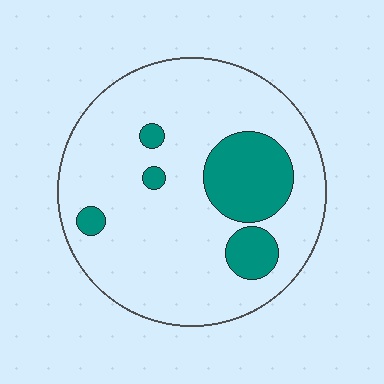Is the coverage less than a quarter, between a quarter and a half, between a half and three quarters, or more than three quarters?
Less than a quarter.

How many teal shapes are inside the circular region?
5.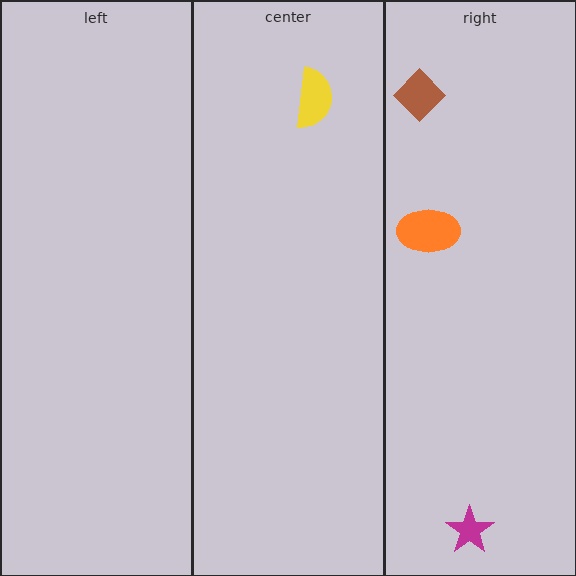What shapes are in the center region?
The yellow semicircle.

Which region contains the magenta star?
The right region.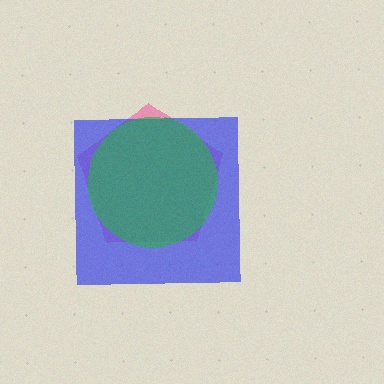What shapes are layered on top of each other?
The layered shapes are: a pink pentagon, a blue square, a green circle.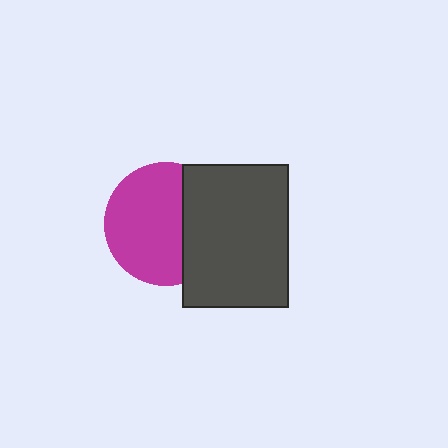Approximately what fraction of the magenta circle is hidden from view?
Roughly 34% of the magenta circle is hidden behind the dark gray rectangle.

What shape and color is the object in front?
The object in front is a dark gray rectangle.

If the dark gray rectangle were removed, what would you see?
You would see the complete magenta circle.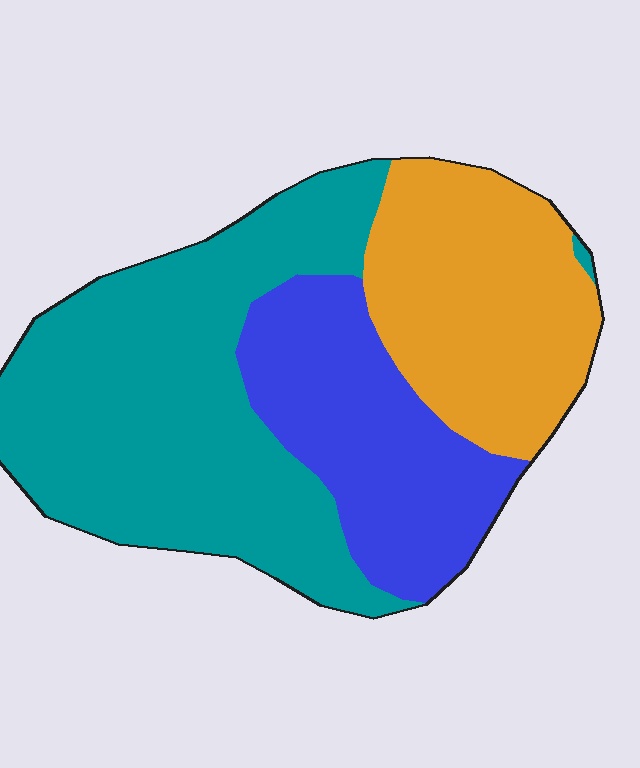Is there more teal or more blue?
Teal.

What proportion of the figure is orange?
Orange covers roughly 25% of the figure.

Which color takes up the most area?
Teal, at roughly 50%.